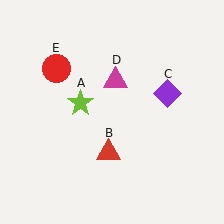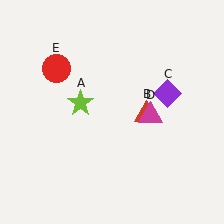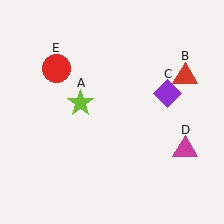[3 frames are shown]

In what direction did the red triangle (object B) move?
The red triangle (object B) moved up and to the right.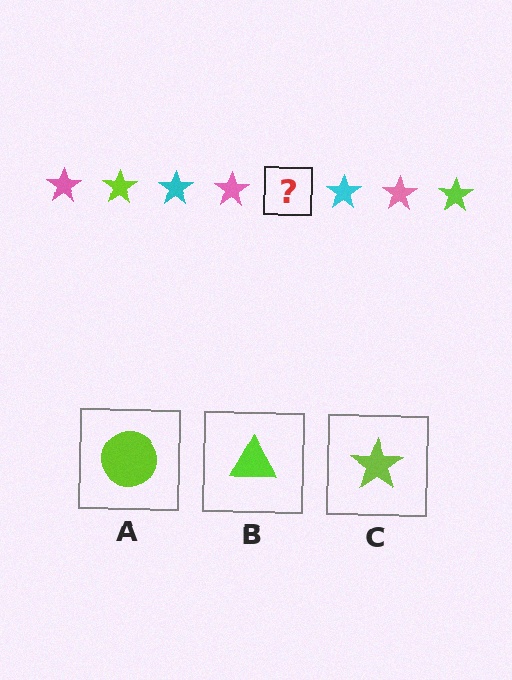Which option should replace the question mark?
Option C.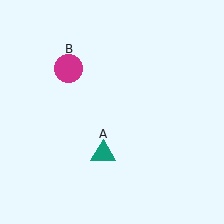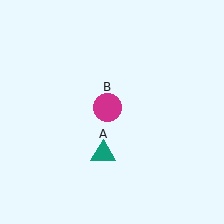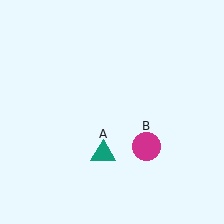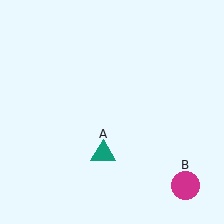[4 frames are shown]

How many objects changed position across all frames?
1 object changed position: magenta circle (object B).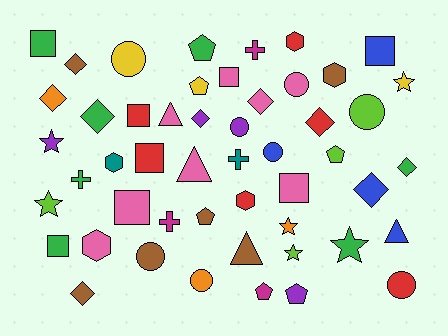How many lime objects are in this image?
There are 4 lime objects.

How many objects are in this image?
There are 50 objects.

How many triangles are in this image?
There are 4 triangles.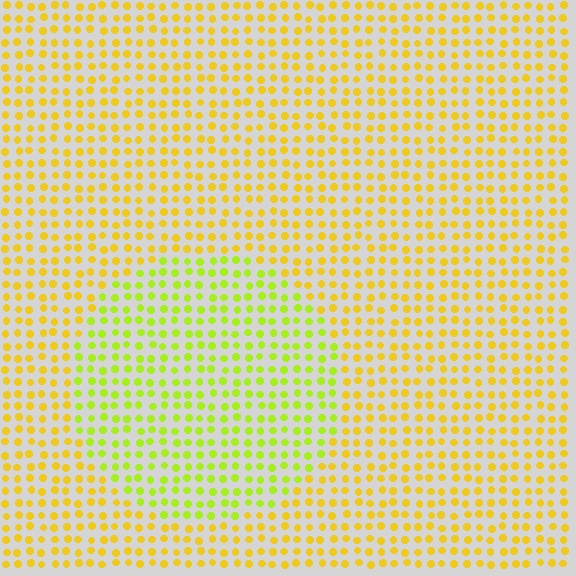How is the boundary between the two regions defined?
The boundary is defined purely by a slight shift in hue (about 32 degrees). Spacing, size, and orientation are identical on both sides.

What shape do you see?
I see a circle.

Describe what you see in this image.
The image is filled with small yellow elements in a uniform arrangement. A circle-shaped region is visible where the elements are tinted to a slightly different hue, forming a subtle color boundary.